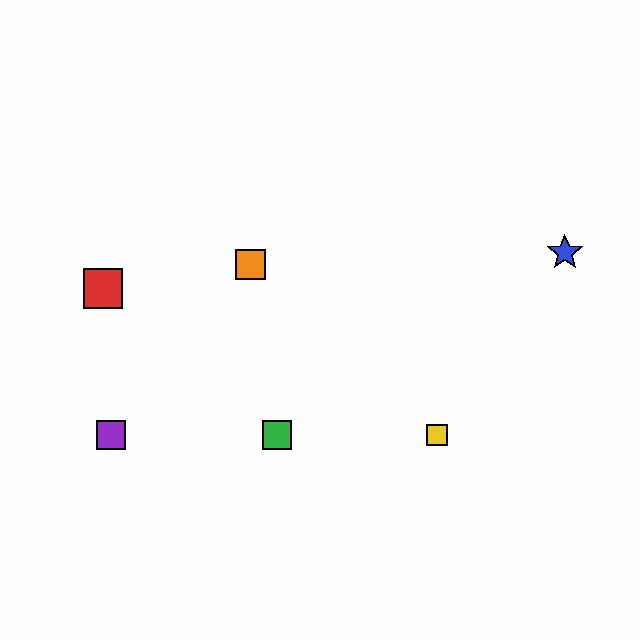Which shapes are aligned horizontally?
The green square, the yellow square, the purple square are aligned horizontally.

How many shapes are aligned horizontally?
3 shapes (the green square, the yellow square, the purple square) are aligned horizontally.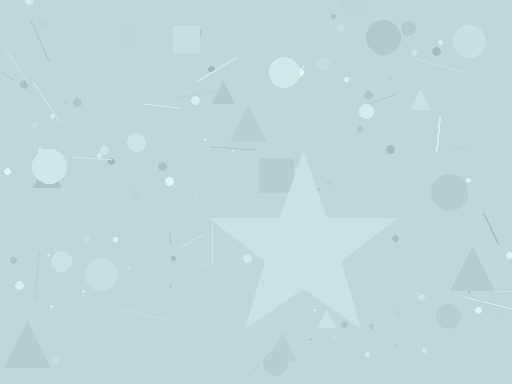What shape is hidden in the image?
A star is hidden in the image.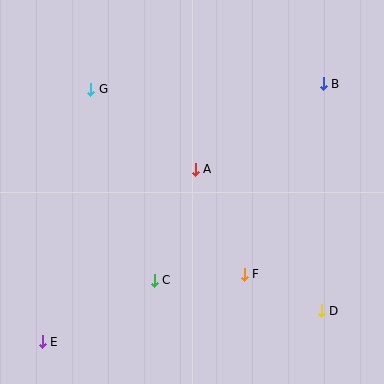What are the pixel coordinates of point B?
Point B is at (323, 84).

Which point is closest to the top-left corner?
Point G is closest to the top-left corner.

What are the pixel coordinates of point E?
Point E is at (42, 342).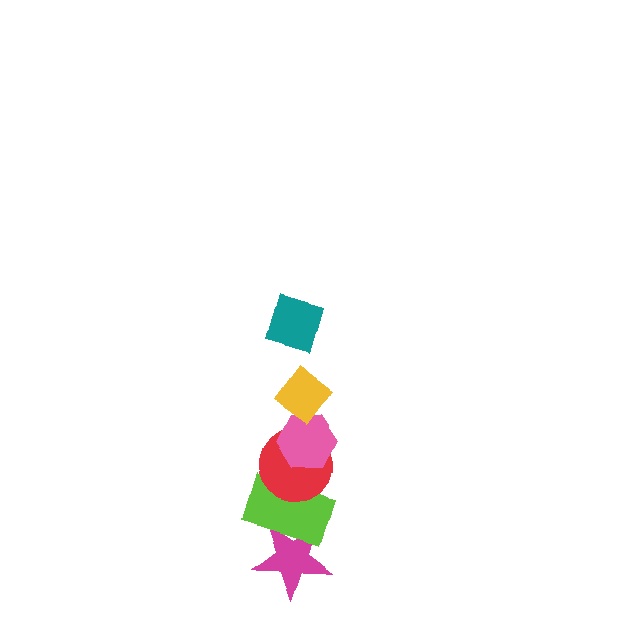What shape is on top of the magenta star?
The lime rectangle is on top of the magenta star.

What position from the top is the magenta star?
The magenta star is 6th from the top.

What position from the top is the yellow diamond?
The yellow diamond is 2nd from the top.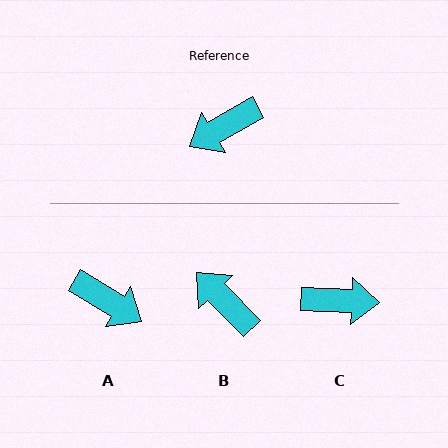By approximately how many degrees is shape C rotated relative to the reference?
Approximately 148 degrees counter-clockwise.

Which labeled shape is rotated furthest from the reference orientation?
C, about 148 degrees away.